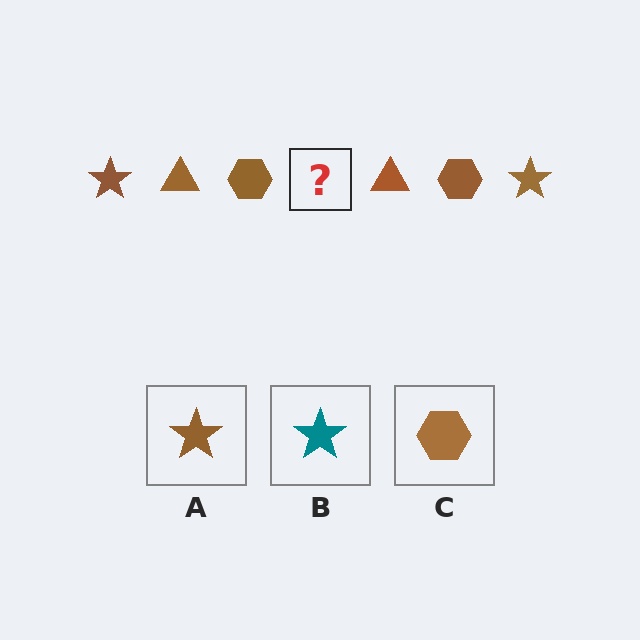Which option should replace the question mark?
Option A.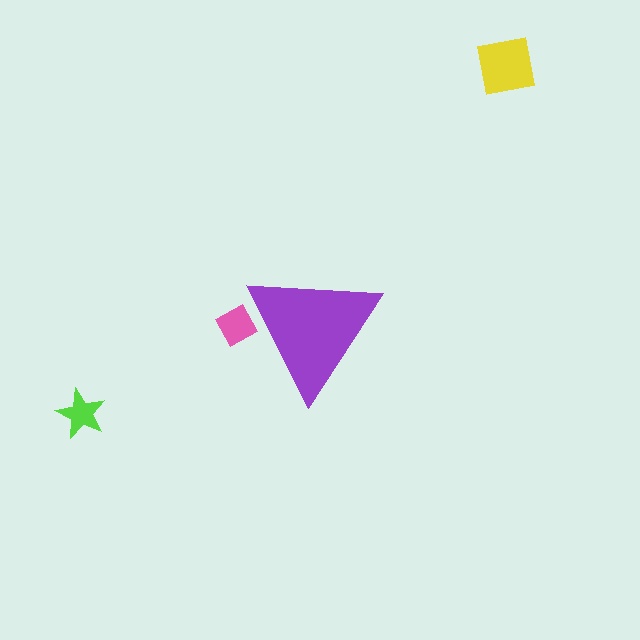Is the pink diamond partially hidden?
Yes, the pink diamond is partially hidden behind the purple triangle.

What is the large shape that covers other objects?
A purple triangle.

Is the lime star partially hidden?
No, the lime star is fully visible.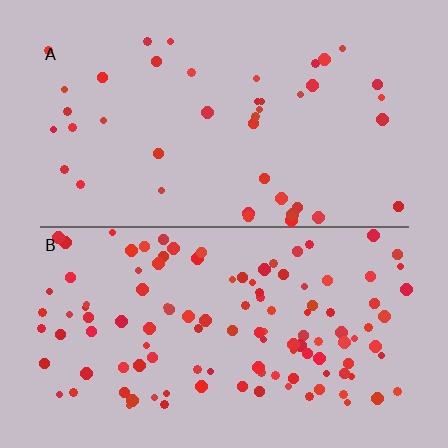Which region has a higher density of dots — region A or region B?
B (the bottom).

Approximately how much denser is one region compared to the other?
Approximately 2.8× — region B over region A.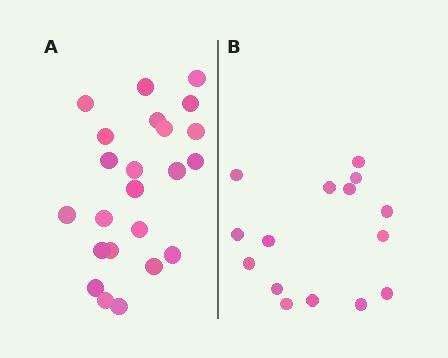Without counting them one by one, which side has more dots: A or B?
Region A (the left region) has more dots.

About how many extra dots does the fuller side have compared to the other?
Region A has roughly 8 or so more dots than region B.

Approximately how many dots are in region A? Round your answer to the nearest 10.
About 20 dots. (The exact count is 23, which rounds to 20.)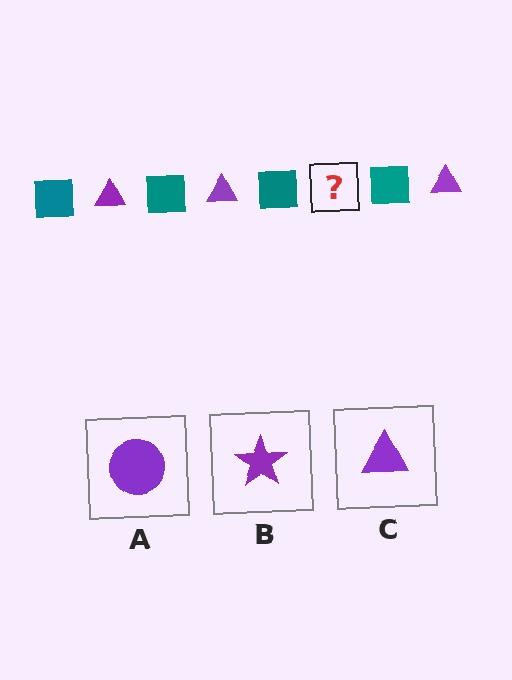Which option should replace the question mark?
Option C.